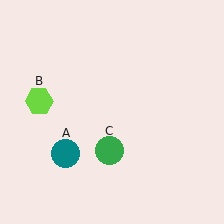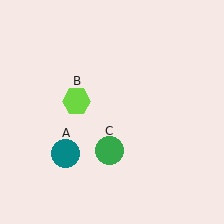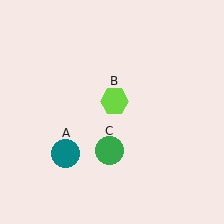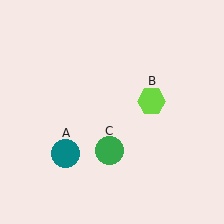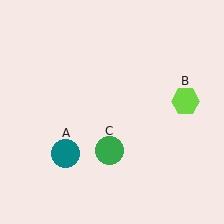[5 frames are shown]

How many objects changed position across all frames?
1 object changed position: lime hexagon (object B).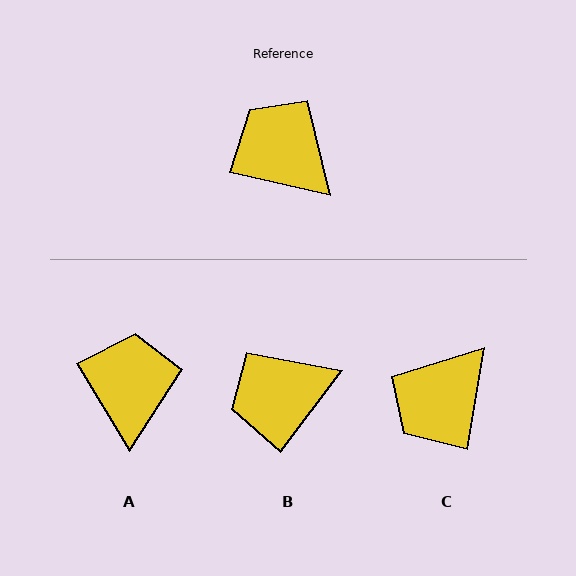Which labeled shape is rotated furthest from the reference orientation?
C, about 93 degrees away.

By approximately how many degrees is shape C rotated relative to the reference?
Approximately 93 degrees counter-clockwise.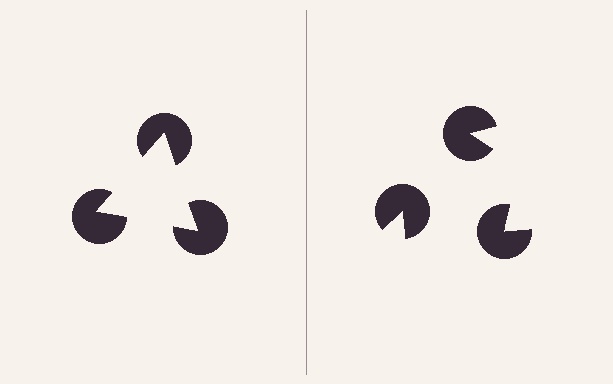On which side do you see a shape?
An illusory triangle appears on the left side. On the right side the wedge cuts are rotated, so no coherent shape forms.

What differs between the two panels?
The pac-man discs are positioned identically on both sides; only the wedge orientations differ. On the left they align to a triangle; on the right they are misaligned.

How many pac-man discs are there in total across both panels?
6 — 3 on each side.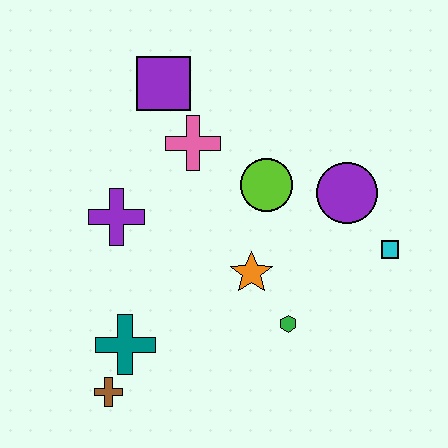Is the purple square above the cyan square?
Yes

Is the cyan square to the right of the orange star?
Yes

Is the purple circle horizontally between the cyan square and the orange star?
Yes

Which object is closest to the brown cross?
The teal cross is closest to the brown cross.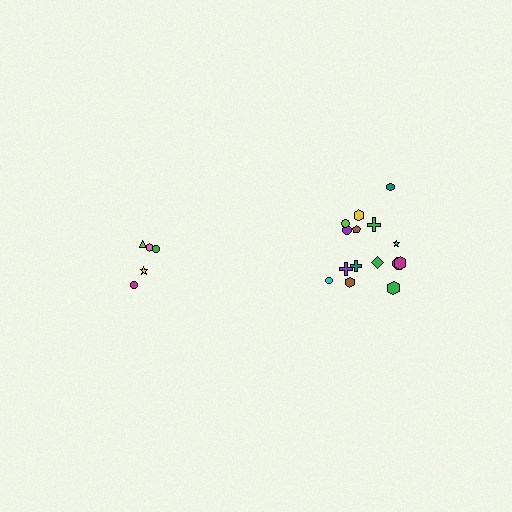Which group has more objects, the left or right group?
The right group.